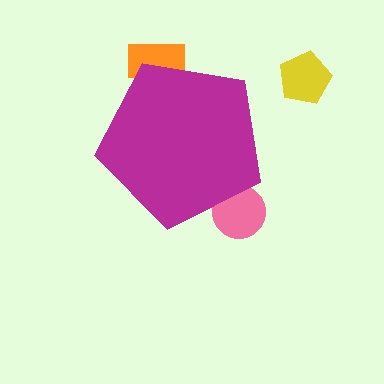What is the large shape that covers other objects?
A magenta pentagon.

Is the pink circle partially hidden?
Yes, the pink circle is partially hidden behind the magenta pentagon.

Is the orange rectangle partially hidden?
Yes, the orange rectangle is partially hidden behind the magenta pentagon.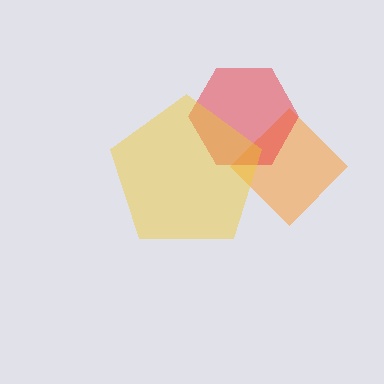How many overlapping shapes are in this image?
There are 3 overlapping shapes in the image.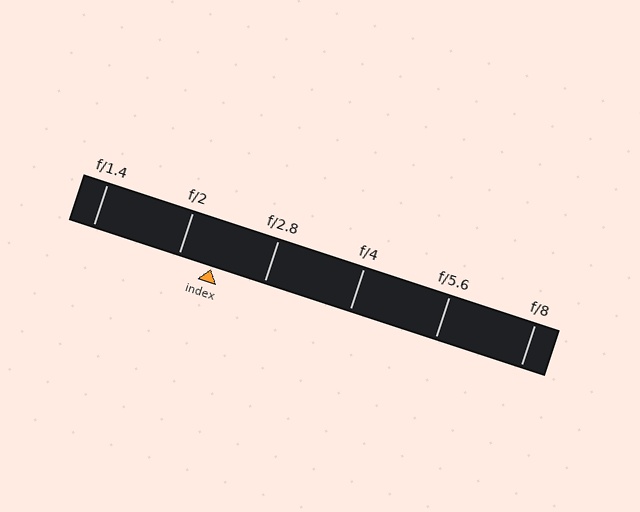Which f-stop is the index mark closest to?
The index mark is closest to f/2.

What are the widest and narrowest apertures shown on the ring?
The widest aperture shown is f/1.4 and the narrowest is f/8.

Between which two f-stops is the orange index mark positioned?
The index mark is between f/2 and f/2.8.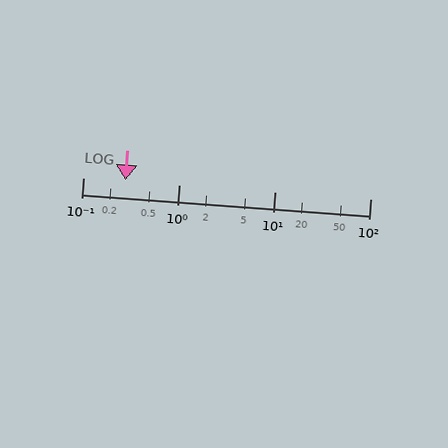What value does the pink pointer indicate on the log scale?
The pointer indicates approximately 0.28.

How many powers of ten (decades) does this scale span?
The scale spans 3 decades, from 0.1 to 100.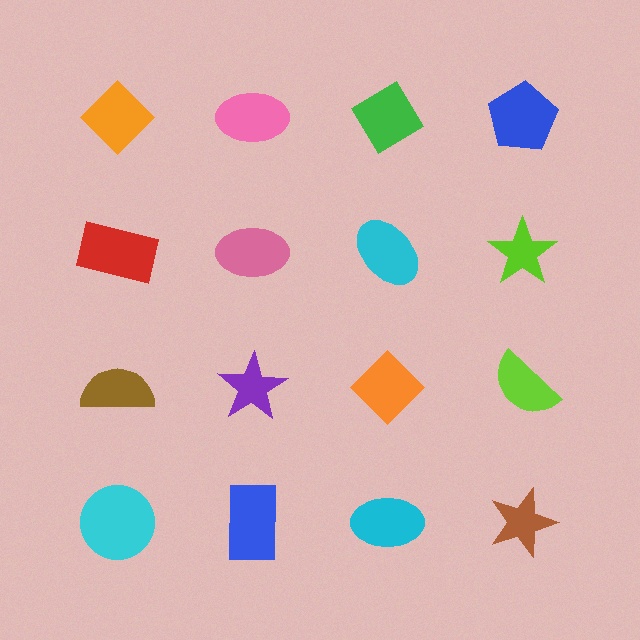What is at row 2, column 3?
A cyan ellipse.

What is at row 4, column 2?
A blue rectangle.